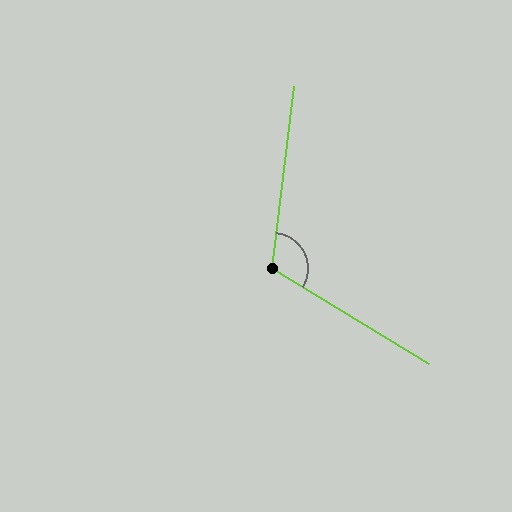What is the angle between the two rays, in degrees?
Approximately 114 degrees.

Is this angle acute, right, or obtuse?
It is obtuse.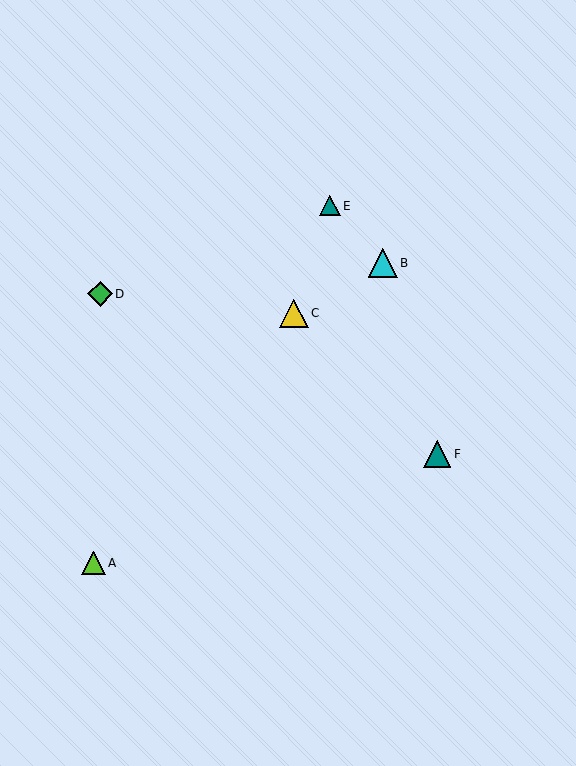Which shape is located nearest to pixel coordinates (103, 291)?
The green diamond (labeled D) at (100, 294) is nearest to that location.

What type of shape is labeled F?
Shape F is a teal triangle.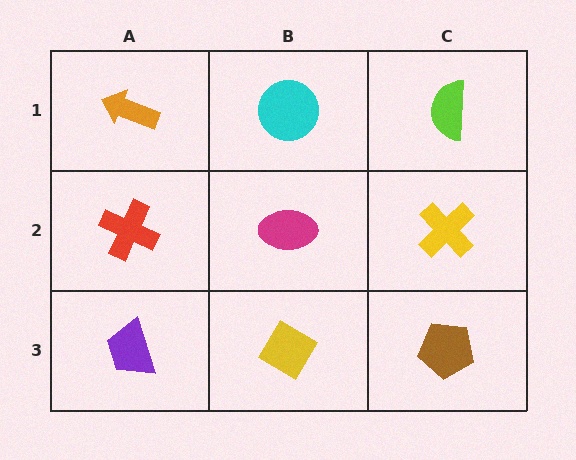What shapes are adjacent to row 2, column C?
A lime semicircle (row 1, column C), a brown pentagon (row 3, column C), a magenta ellipse (row 2, column B).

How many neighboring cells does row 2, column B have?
4.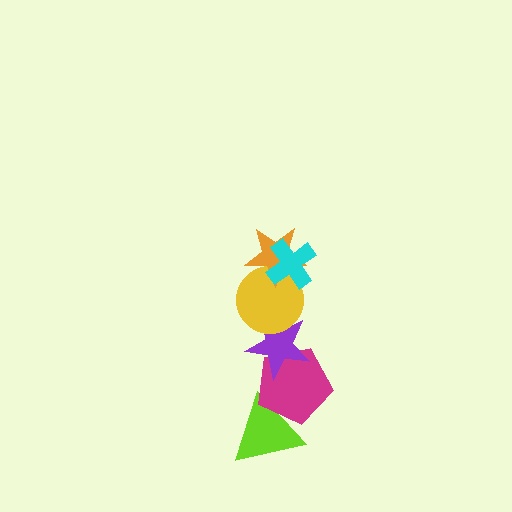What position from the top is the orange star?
The orange star is 2nd from the top.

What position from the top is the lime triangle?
The lime triangle is 6th from the top.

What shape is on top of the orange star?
The cyan cross is on top of the orange star.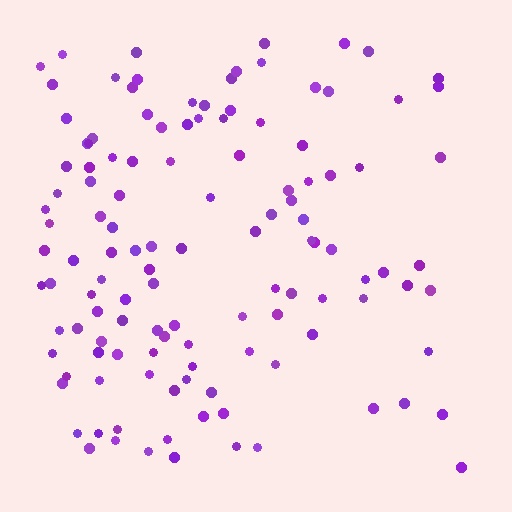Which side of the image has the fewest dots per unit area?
The right.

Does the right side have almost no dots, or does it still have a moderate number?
Still a moderate number, just noticeably fewer than the left.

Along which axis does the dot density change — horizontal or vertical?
Horizontal.